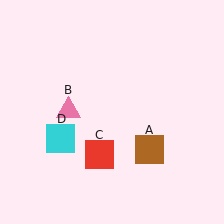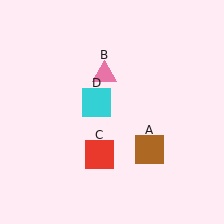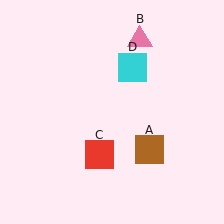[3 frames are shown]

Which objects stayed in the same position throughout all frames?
Brown square (object A) and red square (object C) remained stationary.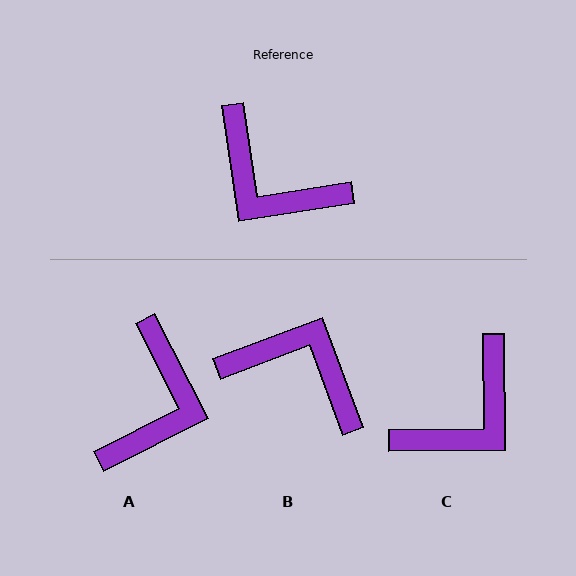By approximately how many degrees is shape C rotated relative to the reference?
Approximately 82 degrees counter-clockwise.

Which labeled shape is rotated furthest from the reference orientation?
B, about 168 degrees away.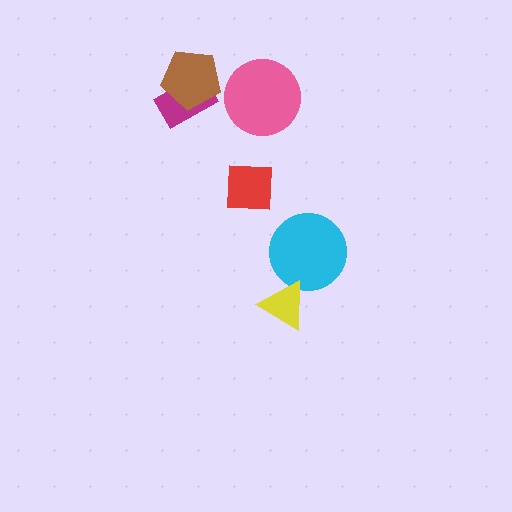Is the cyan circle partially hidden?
Yes, it is partially covered by another shape.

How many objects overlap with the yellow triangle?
1 object overlaps with the yellow triangle.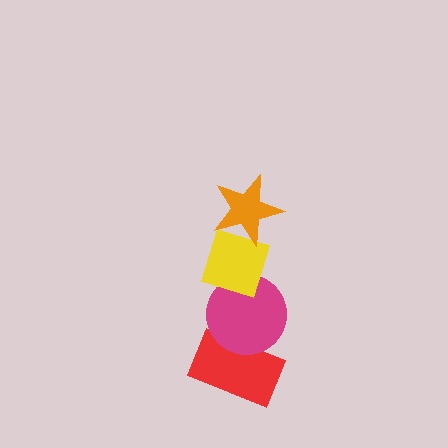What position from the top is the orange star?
The orange star is 1st from the top.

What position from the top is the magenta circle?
The magenta circle is 3rd from the top.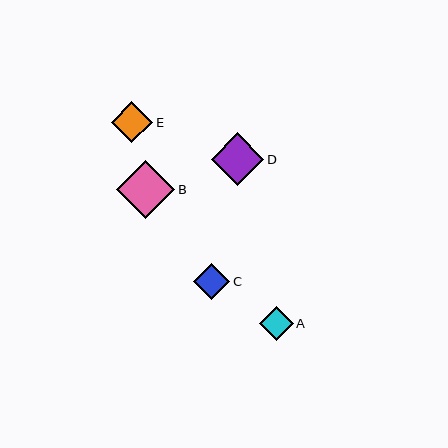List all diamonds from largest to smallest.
From largest to smallest: B, D, E, C, A.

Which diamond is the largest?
Diamond B is the largest with a size of approximately 58 pixels.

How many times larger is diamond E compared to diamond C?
Diamond E is approximately 1.1 times the size of diamond C.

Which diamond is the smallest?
Diamond A is the smallest with a size of approximately 33 pixels.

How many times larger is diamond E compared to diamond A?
Diamond E is approximately 1.2 times the size of diamond A.